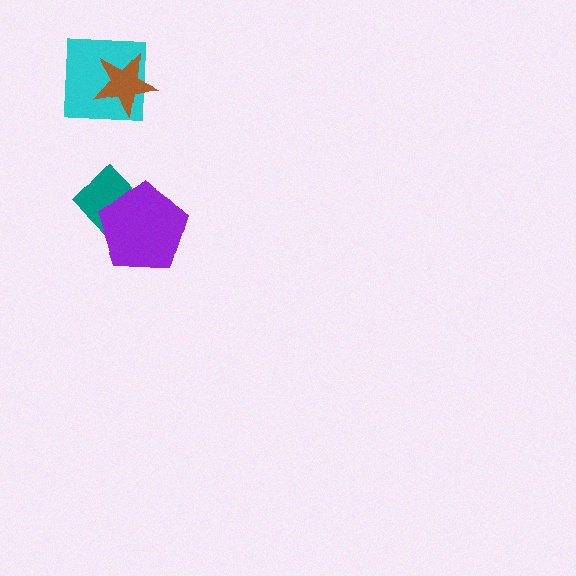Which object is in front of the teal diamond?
The purple pentagon is in front of the teal diamond.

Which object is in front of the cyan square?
The brown star is in front of the cyan square.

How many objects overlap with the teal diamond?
1 object overlaps with the teal diamond.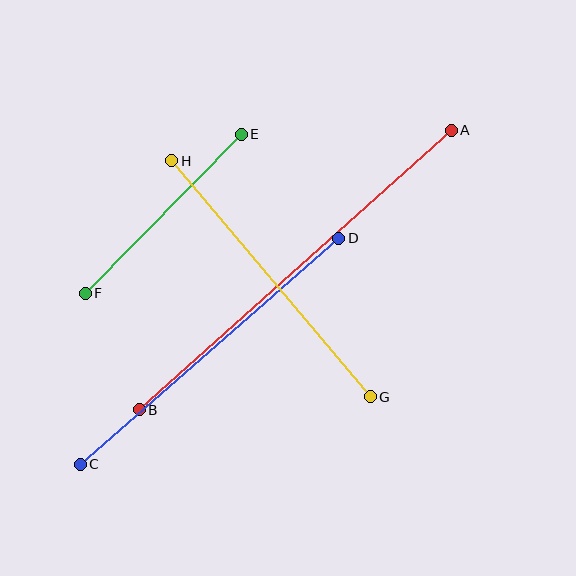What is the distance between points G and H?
The distance is approximately 308 pixels.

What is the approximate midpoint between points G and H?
The midpoint is at approximately (271, 279) pixels.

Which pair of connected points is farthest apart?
Points A and B are farthest apart.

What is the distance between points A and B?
The distance is approximately 419 pixels.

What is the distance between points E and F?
The distance is approximately 223 pixels.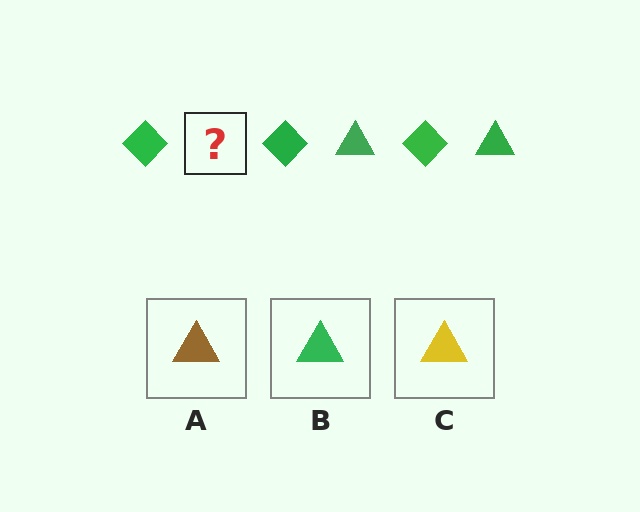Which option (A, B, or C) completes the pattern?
B.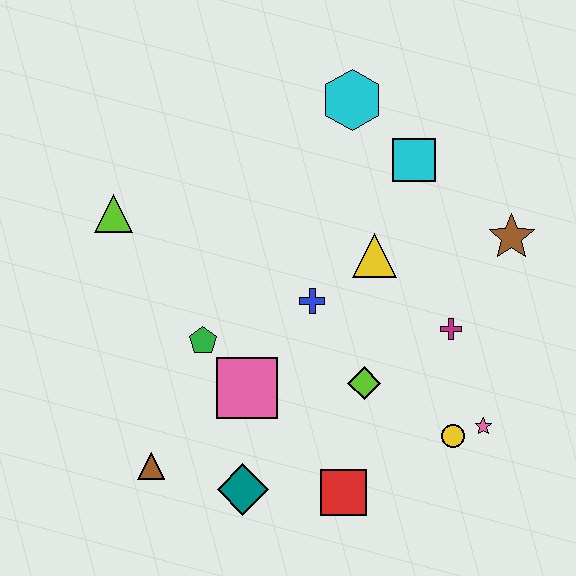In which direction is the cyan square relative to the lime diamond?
The cyan square is above the lime diamond.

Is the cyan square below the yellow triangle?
No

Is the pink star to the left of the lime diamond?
No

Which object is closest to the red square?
The teal diamond is closest to the red square.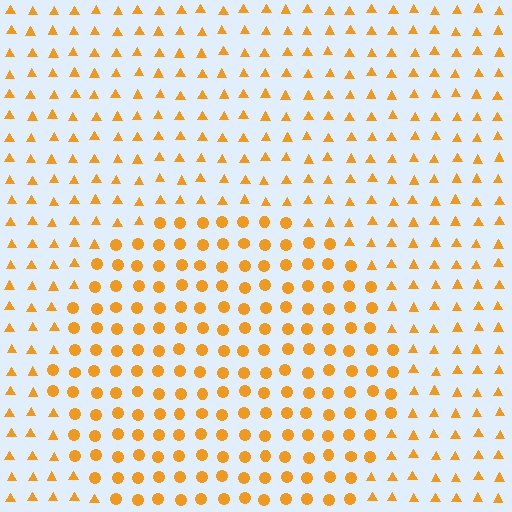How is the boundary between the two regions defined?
The boundary is defined by a change in element shape: circles inside vs. triangles outside. All elements share the same color and spacing.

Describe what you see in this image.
The image is filled with small orange elements arranged in a uniform grid. A circle-shaped region contains circles, while the surrounding area contains triangles. The boundary is defined purely by the change in element shape.